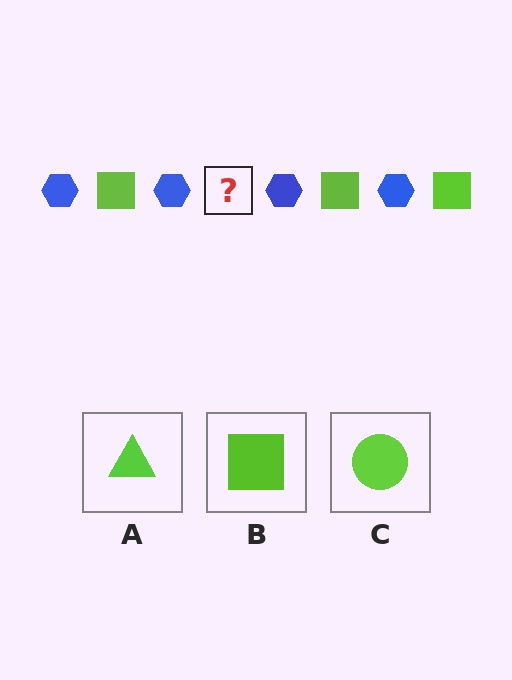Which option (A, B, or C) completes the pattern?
B.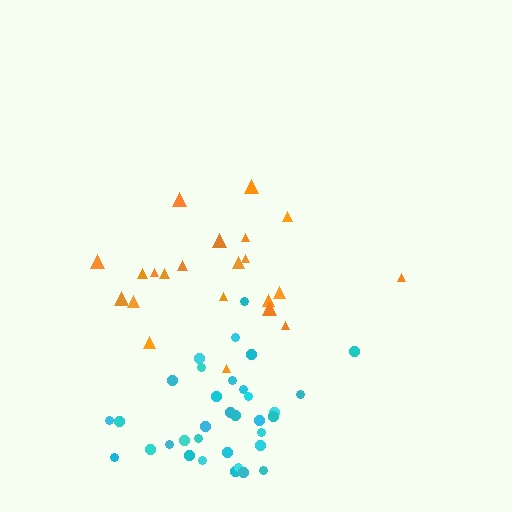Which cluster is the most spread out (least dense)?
Orange.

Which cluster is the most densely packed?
Cyan.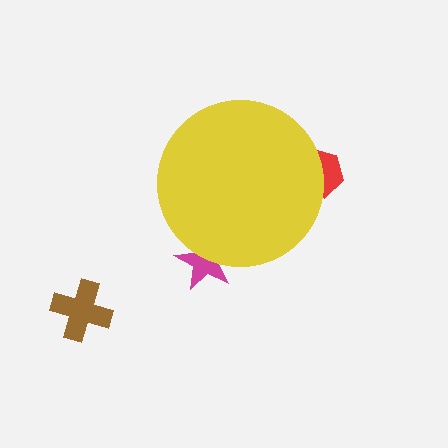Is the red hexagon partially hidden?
Yes, the red hexagon is partially hidden behind the yellow circle.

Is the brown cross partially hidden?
No, the brown cross is fully visible.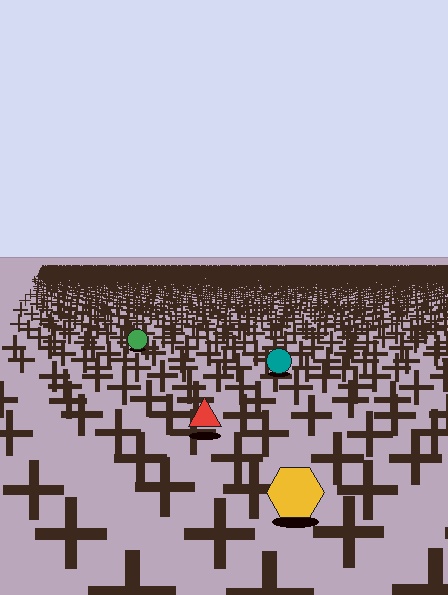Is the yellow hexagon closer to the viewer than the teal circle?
Yes. The yellow hexagon is closer — you can tell from the texture gradient: the ground texture is coarser near it.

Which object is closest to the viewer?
The yellow hexagon is closest. The texture marks near it are larger and more spread out.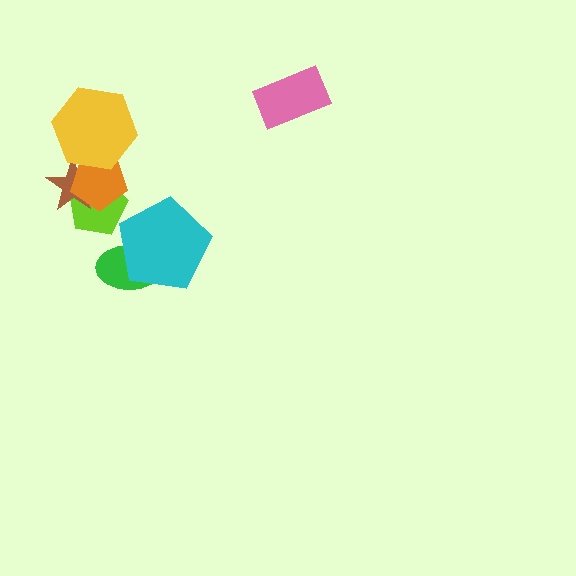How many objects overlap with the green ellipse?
1 object overlaps with the green ellipse.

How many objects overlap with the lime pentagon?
2 objects overlap with the lime pentagon.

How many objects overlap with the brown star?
3 objects overlap with the brown star.